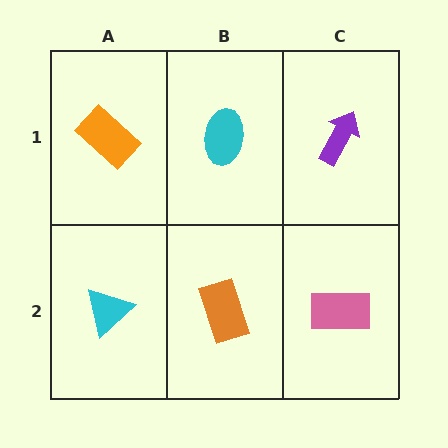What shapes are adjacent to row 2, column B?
A cyan ellipse (row 1, column B), a cyan triangle (row 2, column A), a pink rectangle (row 2, column C).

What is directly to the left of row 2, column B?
A cyan triangle.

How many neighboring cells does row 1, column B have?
3.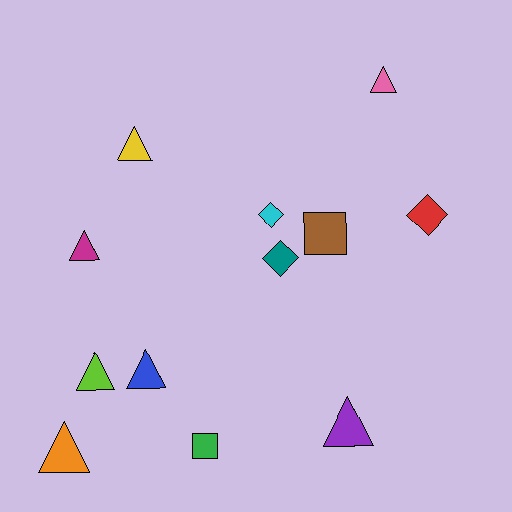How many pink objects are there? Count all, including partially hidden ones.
There is 1 pink object.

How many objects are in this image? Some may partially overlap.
There are 12 objects.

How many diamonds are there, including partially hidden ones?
There are 3 diamonds.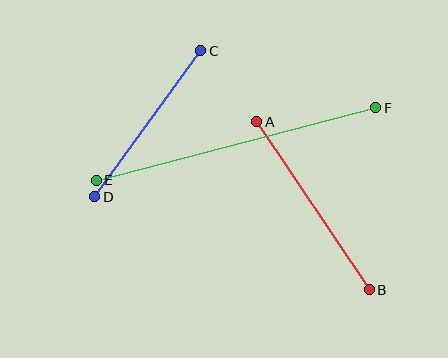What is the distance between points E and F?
The distance is approximately 289 pixels.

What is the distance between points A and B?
The distance is approximately 202 pixels.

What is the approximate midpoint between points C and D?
The midpoint is at approximately (148, 124) pixels.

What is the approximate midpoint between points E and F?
The midpoint is at approximately (236, 144) pixels.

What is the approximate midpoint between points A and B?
The midpoint is at approximately (313, 206) pixels.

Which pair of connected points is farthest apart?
Points E and F are farthest apart.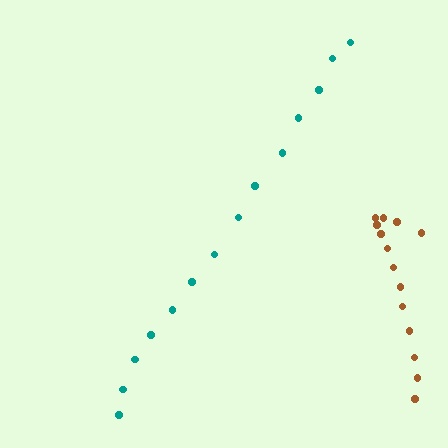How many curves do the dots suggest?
There are 2 distinct paths.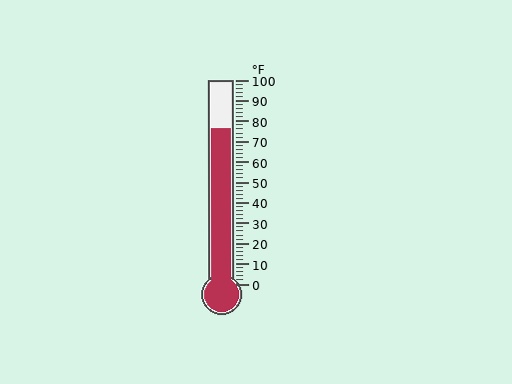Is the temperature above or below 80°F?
The temperature is below 80°F.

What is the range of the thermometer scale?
The thermometer scale ranges from 0°F to 100°F.